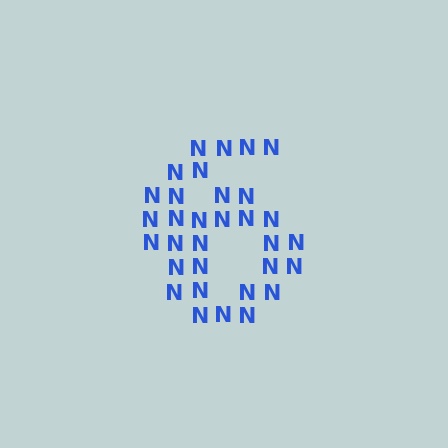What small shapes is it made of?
It is made of small letter N's.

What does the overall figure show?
The overall figure shows the digit 6.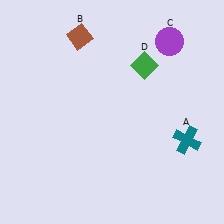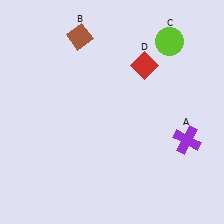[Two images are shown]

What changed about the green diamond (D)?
In Image 1, D is green. In Image 2, it changed to red.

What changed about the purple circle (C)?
In Image 1, C is purple. In Image 2, it changed to lime.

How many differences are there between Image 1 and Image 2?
There are 3 differences between the two images.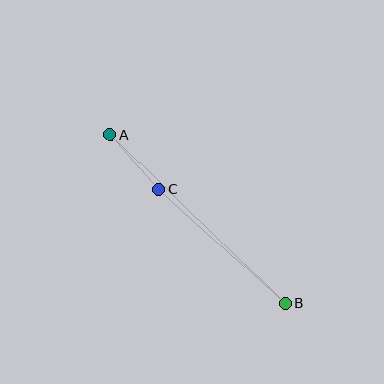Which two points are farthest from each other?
Points A and B are farthest from each other.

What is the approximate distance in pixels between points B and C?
The distance between B and C is approximately 170 pixels.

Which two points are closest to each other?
Points A and C are closest to each other.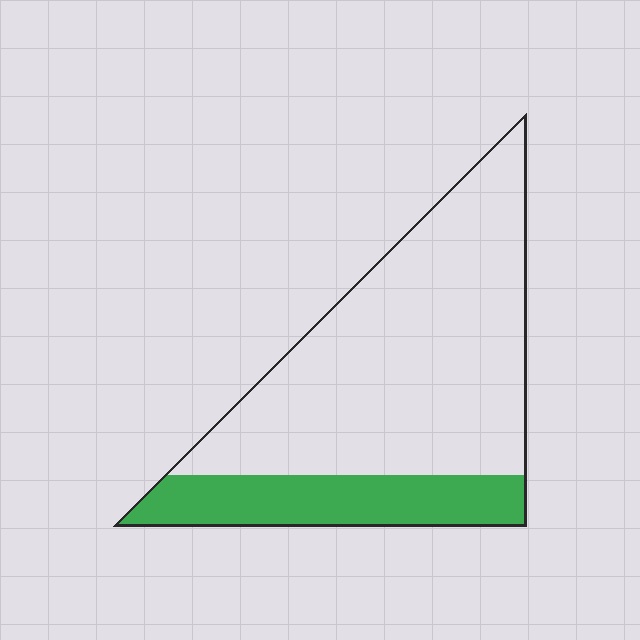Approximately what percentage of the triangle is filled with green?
Approximately 25%.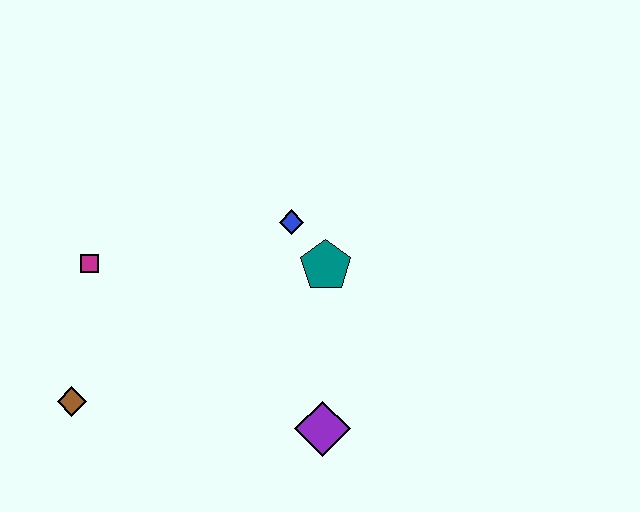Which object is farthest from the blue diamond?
The brown diamond is farthest from the blue diamond.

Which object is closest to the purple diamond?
The teal pentagon is closest to the purple diamond.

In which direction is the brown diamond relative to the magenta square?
The brown diamond is below the magenta square.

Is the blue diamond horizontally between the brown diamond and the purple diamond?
Yes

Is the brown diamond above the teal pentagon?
No